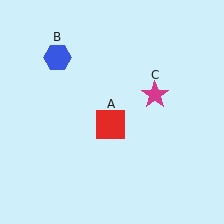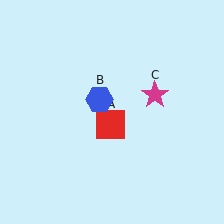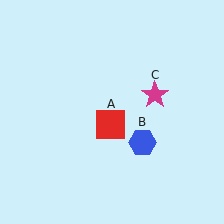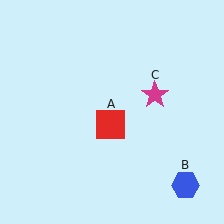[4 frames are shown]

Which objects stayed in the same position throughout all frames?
Red square (object A) and magenta star (object C) remained stationary.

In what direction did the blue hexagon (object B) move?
The blue hexagon (object B) moved down and to the right.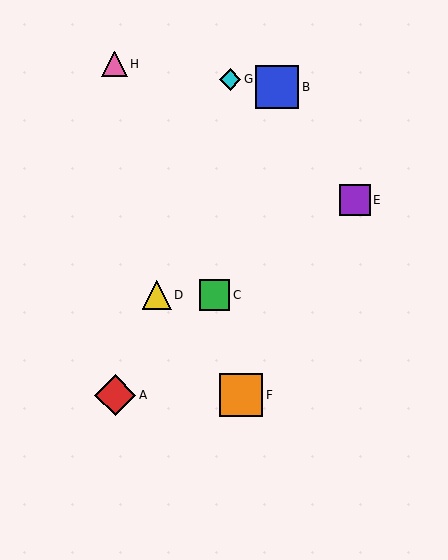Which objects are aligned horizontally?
Objects C, D are aligned horizontally.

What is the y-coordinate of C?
Object C is at y≈295.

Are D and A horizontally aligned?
No, D is at y≈295 and A is at y≈395.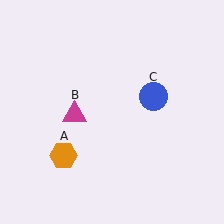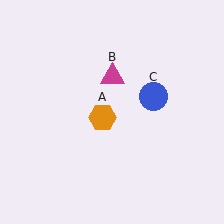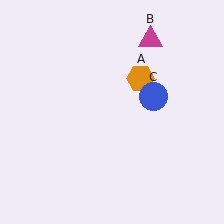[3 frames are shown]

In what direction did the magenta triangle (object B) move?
The magenta triangle (object B) moved up and to the right.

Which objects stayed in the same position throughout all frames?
Blue circle (object C) remained stationary.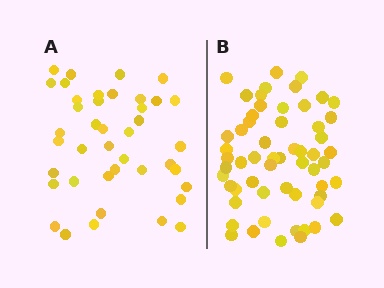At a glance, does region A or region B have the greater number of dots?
Region B (the right region) has more dots.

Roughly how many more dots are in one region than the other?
Region B has approximately 15 more dots than region A.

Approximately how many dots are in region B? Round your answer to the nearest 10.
About 60 dots. (The exact count is 58, which rounds to 60.)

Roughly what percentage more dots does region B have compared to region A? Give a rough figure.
About 40% more.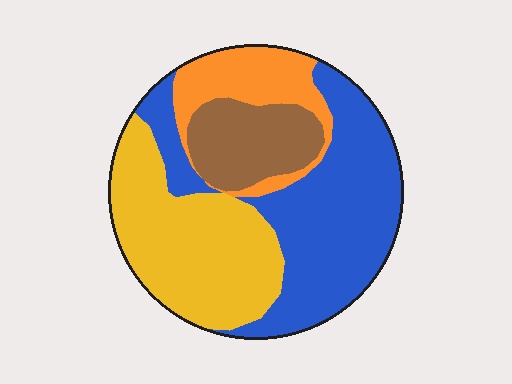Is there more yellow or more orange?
Yellow.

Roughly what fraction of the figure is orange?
Orange covers 14% of the figure.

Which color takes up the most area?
Blue, at roughly 40%.